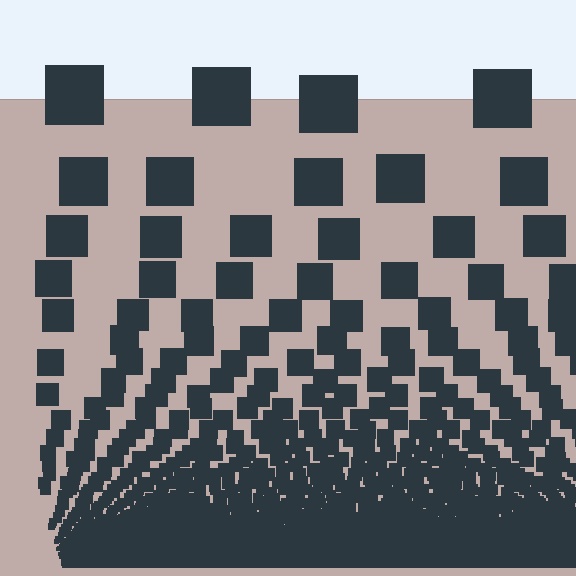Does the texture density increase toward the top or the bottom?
Density increases toward the bottom.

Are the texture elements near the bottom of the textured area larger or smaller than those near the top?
Smaller. The gradient is inverted — elements near the bottom are smaller and denser.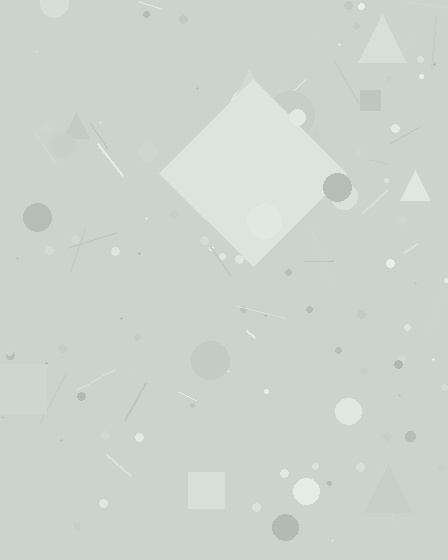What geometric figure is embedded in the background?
A diamond is embedded in the background.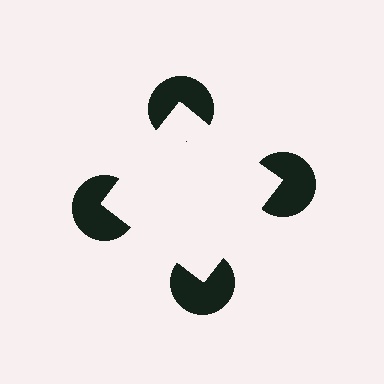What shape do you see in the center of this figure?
An illusory square — its edges are inferred from the aligned wedge cuts in the pac-man discs, not physically drawn.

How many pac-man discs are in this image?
There are 4 — one at each vertex of the illusory square.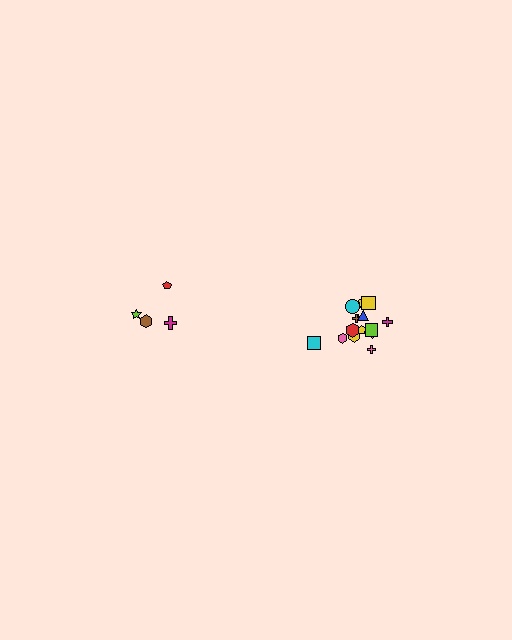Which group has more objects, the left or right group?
The right group.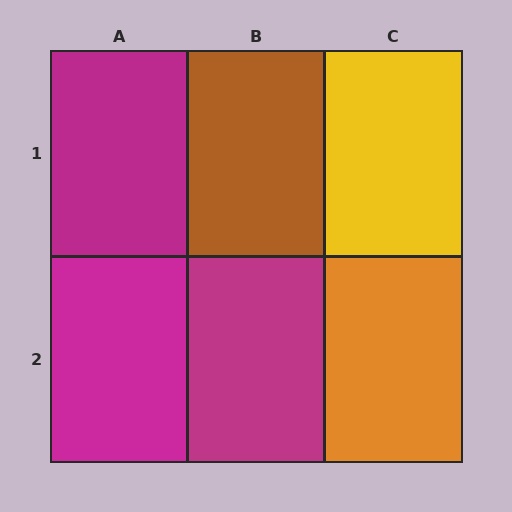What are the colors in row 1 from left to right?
Magenta, brown, yellow.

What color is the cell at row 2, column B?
Magenta.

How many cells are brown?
1 cell is brown.